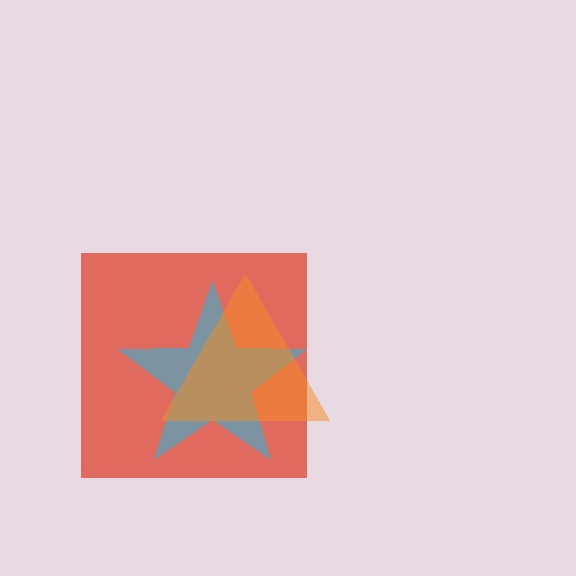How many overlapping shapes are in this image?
There are 3 overlapping shapes in the image.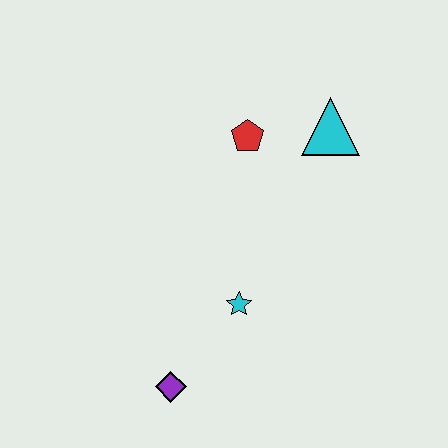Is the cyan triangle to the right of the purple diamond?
Yes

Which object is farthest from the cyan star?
The cyan triangle is farthest from the cyan star.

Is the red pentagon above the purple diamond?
Yes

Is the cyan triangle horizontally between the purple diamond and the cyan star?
No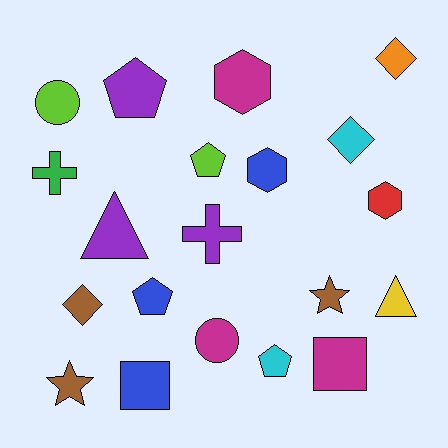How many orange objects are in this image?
There is 1 orange object.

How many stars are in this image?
There are 2 stars.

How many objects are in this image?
There are 20 objects.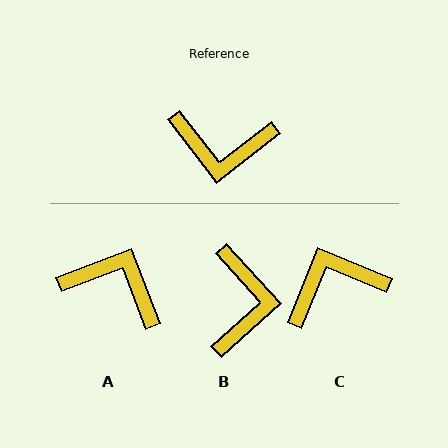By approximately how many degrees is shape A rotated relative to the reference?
Approximately 163 degrees counter-clockwise.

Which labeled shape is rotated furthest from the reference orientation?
A, about 163 degrees away.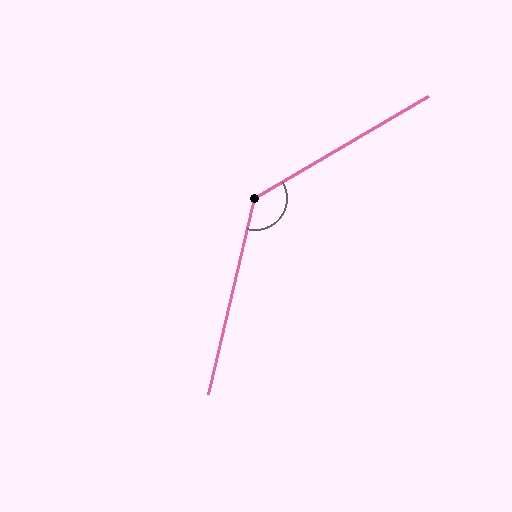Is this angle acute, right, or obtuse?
It is obtuse.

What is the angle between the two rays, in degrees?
Approximately 134 degrees.